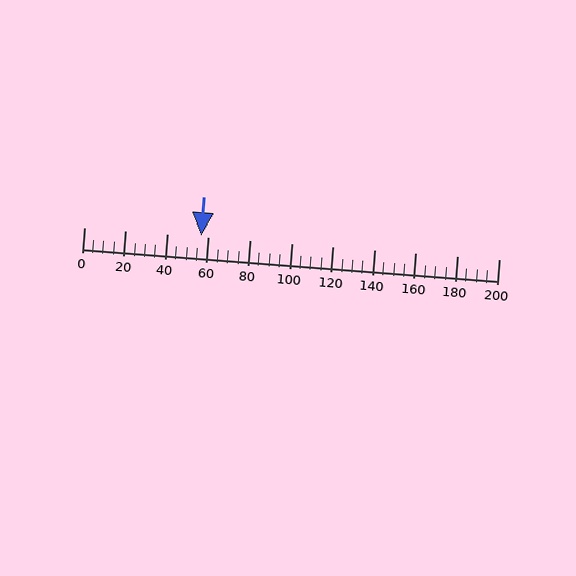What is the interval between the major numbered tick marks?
The major tick marks are spaced 20 units apart.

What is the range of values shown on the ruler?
The ruler shows values from 0 to 200.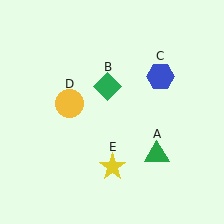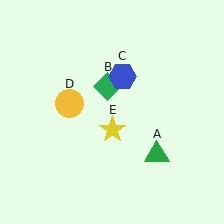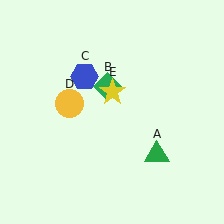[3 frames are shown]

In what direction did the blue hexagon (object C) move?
The blue hexagon (object C) moved left.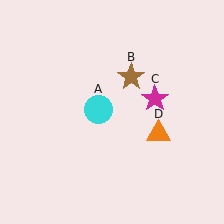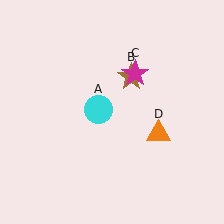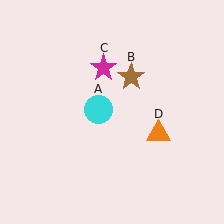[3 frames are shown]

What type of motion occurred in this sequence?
The magenta star (object C) rotated counterclockwise around the center of the scene.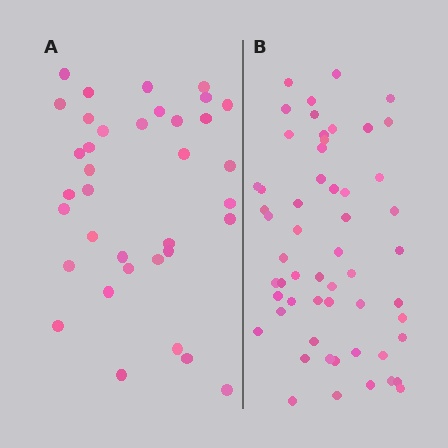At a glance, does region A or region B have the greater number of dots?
Region B (the right region) has more dots.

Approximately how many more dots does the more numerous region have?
Region B has approximately 20 more dots than region A.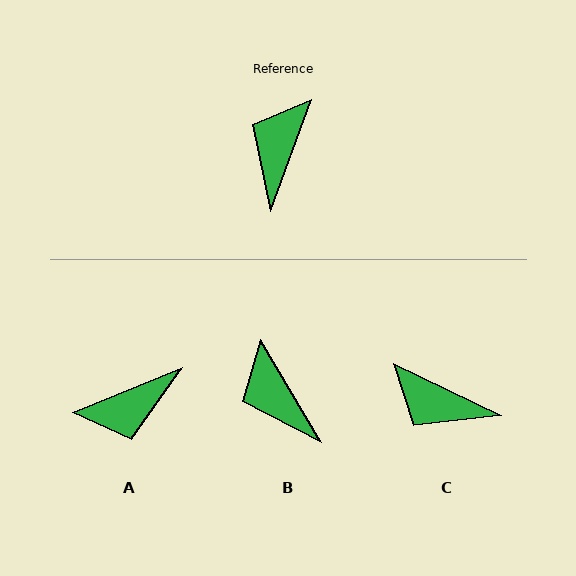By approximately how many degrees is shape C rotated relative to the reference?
Approximately 85 degrees counter-clockwise.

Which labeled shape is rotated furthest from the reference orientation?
A, about 132 degrees away.